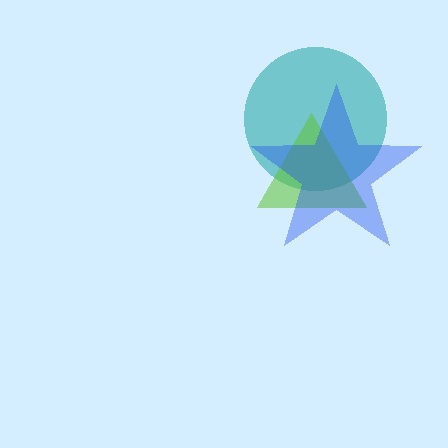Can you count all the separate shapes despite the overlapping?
Yes, there are 3 separate shapes.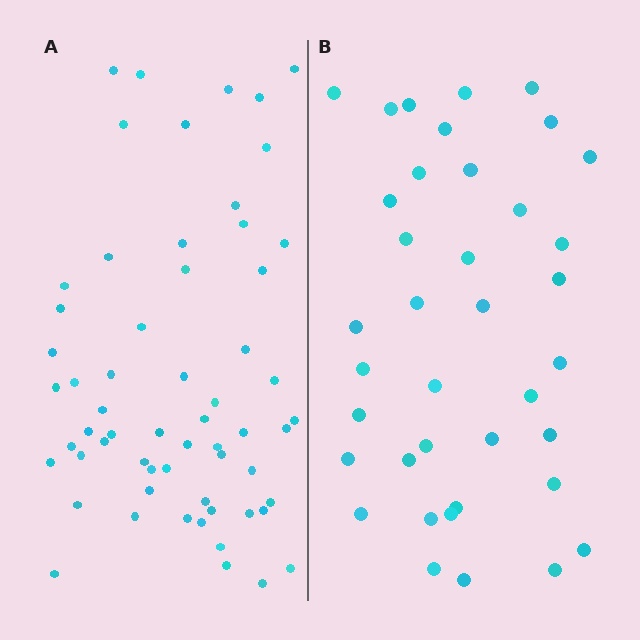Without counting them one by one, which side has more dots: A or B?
Region A (the left region) has more dots.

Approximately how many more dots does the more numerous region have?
Region A has approximately 20 more dots than region B.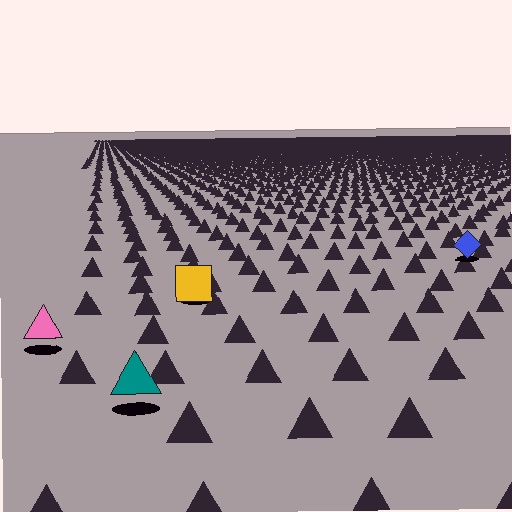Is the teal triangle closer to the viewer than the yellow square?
Yes. The teal triangle is closer — you can tell from the texture gradient: the ground texture is coarser near it.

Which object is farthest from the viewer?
The blue diamond is farthest from the viewer. It appears smaller and the ground texture around it is denser.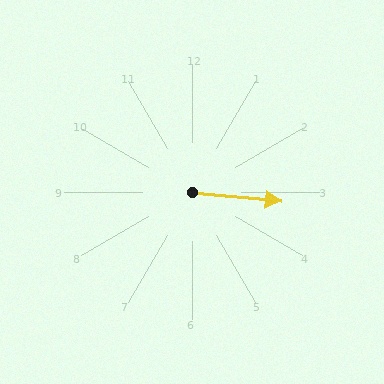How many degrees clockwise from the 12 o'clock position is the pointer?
Approximately 96 degrees.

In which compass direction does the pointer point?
East.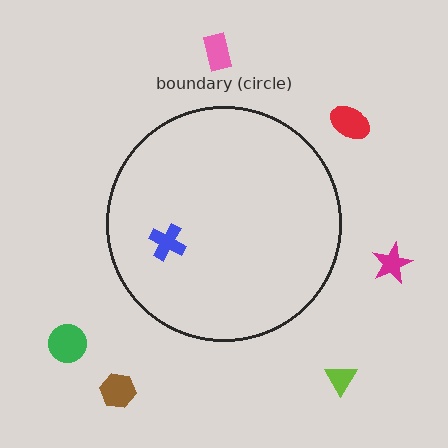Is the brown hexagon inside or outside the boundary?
Outside.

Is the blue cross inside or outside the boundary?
Inside.